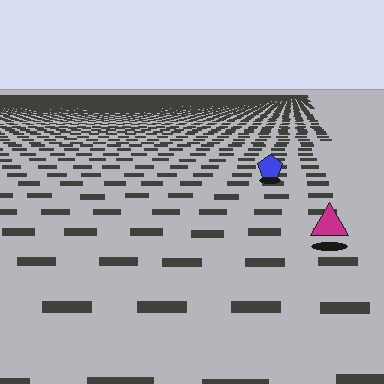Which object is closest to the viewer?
The magenta triangle is closest. The texture marks near it are larger and more spread out.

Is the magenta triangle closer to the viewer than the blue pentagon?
Yes. The magenta triangle is closer — you can tell from the texture gradient: the ground texture is coarser near it.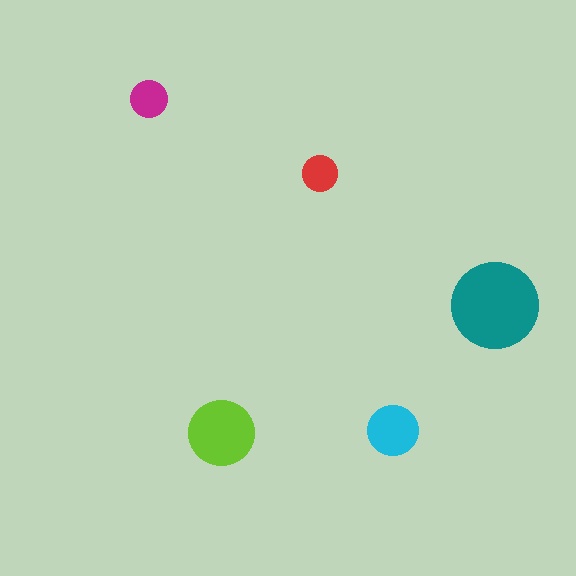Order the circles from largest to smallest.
the teal one, the lime one, the cyan one, the magenta one, the red one.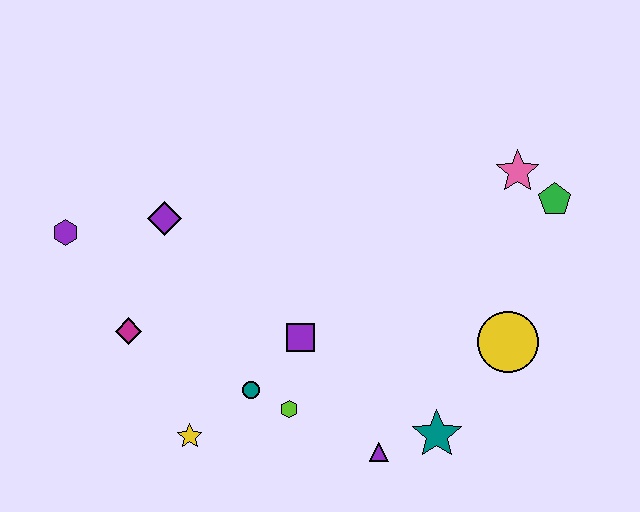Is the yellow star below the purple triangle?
No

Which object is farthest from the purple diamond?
The green pentagon is farthest from the purple diamond.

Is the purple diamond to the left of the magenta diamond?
No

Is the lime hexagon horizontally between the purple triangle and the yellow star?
Yes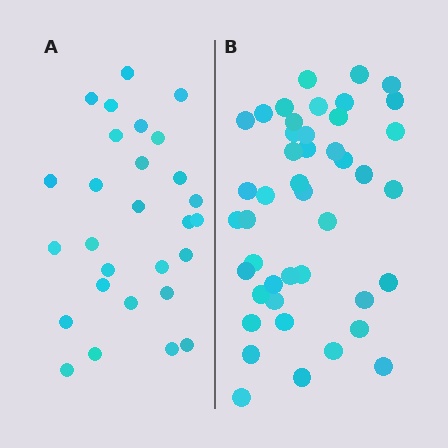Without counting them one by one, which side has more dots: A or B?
Region B (the right region) has more dots.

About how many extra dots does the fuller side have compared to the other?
Region B has approximately 15 more dots than region A.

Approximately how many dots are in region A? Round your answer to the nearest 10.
About 30 dots. (The exact count is 28, which rounds to 30.)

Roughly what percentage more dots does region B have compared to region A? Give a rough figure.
About 55% more.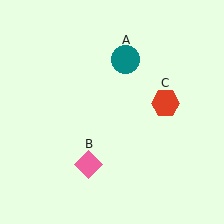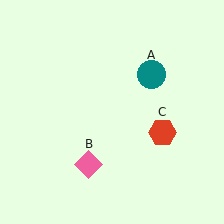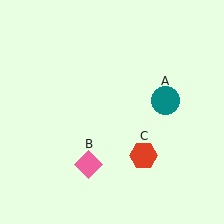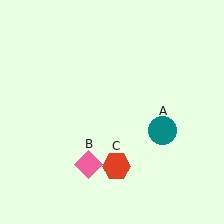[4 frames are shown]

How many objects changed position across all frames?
2 objects changed position: teal circle (object A), red hexagon (object C).